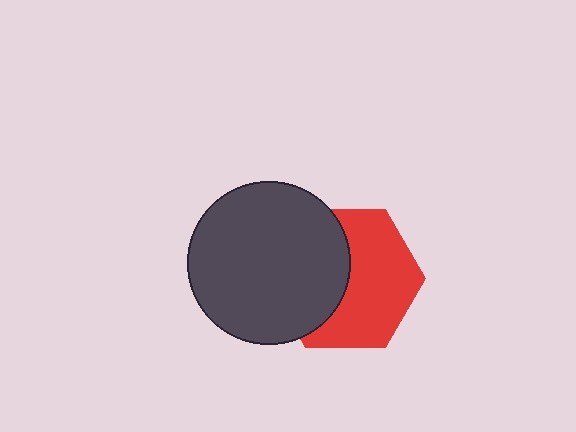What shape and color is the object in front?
The object in front is a dark gray circle.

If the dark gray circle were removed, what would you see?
You would see the complete red hexagon.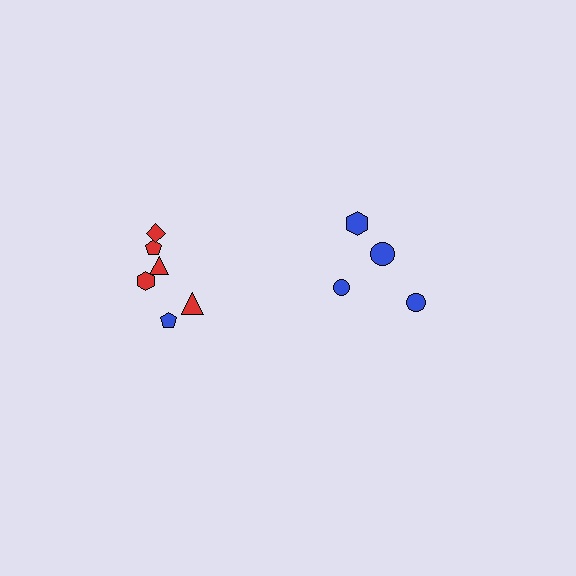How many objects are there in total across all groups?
There are 10 objects.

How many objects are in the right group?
There are 4 objects.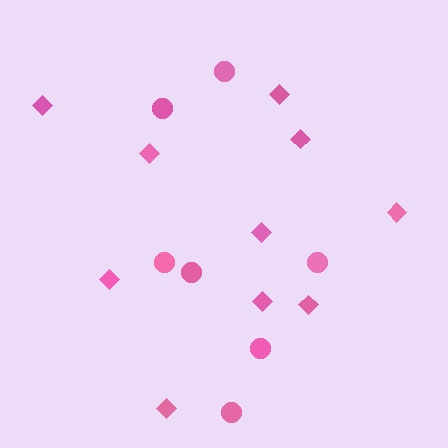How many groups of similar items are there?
There are 2 groups: one group of circles (7) and one group of diamonds (10).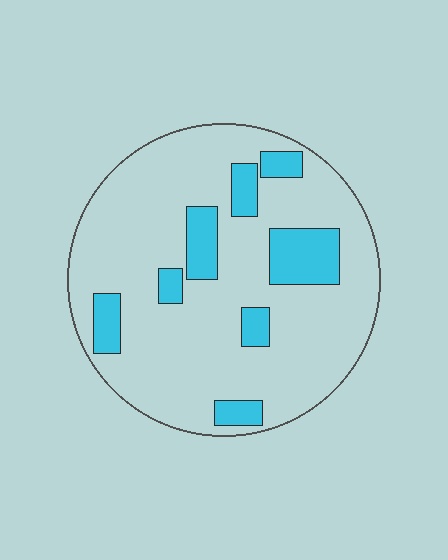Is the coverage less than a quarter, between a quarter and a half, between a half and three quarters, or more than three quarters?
Less than a quarter.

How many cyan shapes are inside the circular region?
8.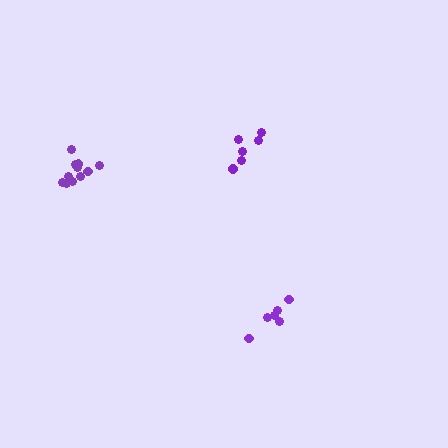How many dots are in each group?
Group 1: 6 dots, Group 2: 11 dots, Group 3: 6 dots (23 total).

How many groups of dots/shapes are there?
There are 3 groups.